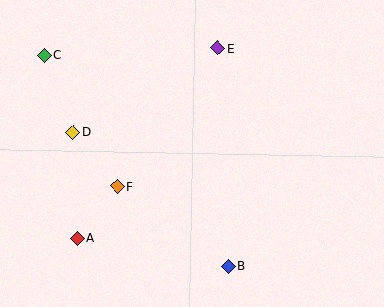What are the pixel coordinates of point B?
Point B is at (228, 266).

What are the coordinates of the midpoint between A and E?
The midpoint between A and E is at (148, 143).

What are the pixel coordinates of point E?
Point E is at (218, 48).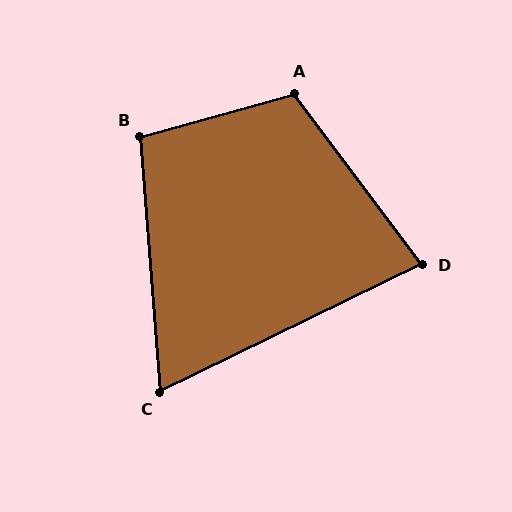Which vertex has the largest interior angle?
A, at approximately 111 degrees.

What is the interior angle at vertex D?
Approximately 79 degrees (acute).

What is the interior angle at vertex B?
Approximately 101 degrees (obtuse).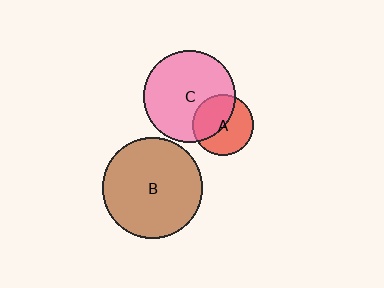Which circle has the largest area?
Circle B (brown).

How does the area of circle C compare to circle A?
Approximately 2.3 times.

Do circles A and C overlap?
Yes.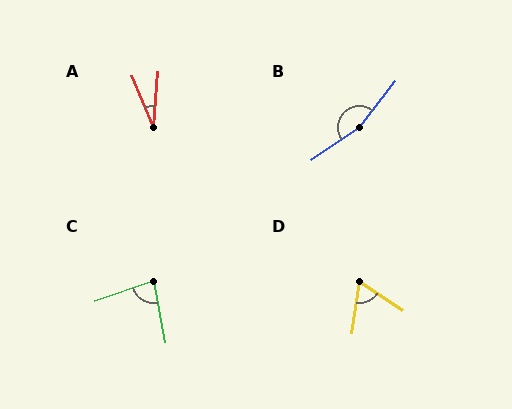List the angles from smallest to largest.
A (27°), D (64°), C (82°), B (162°).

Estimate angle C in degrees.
Approximately 82 degrees.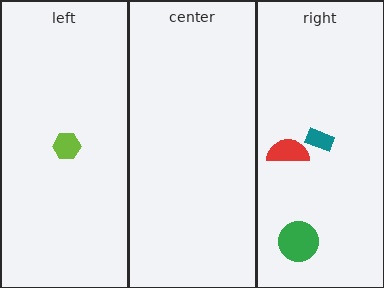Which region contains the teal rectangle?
The right region.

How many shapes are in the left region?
1.